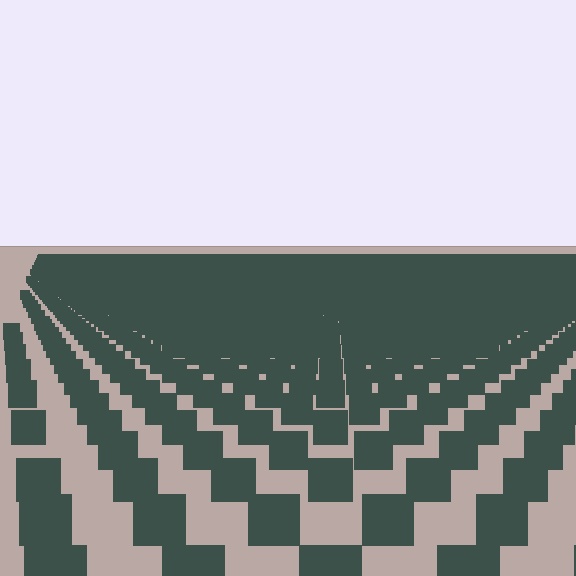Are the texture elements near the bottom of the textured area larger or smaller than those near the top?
Larger. Near the bottom, elements are closer to the viewer and appear at a bigger on-screen size.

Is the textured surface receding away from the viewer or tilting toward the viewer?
The surface is receding away from the viewer. Texture elements get smaller and denser toward the top.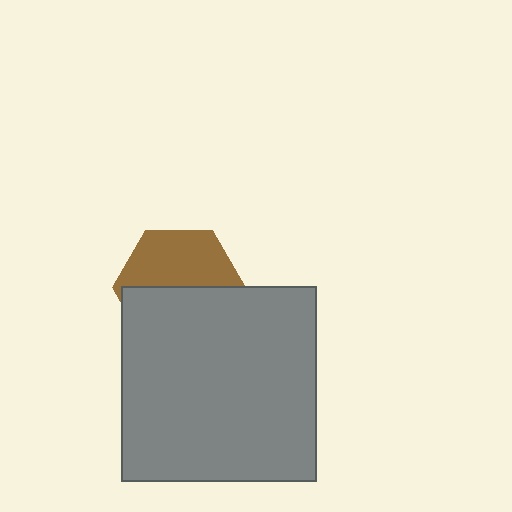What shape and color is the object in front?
The object in front is a gray square.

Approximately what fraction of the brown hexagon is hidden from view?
Roughly 52% of the brown hexagon is hidden behind the gray square.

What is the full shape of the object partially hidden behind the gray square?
The partially hidden object is a brown hexagon.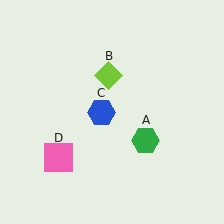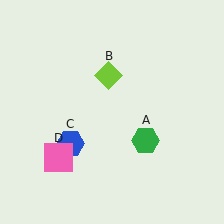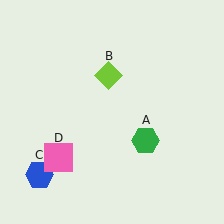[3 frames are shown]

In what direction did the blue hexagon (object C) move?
The blue hexagon (object C) moved down and to the left.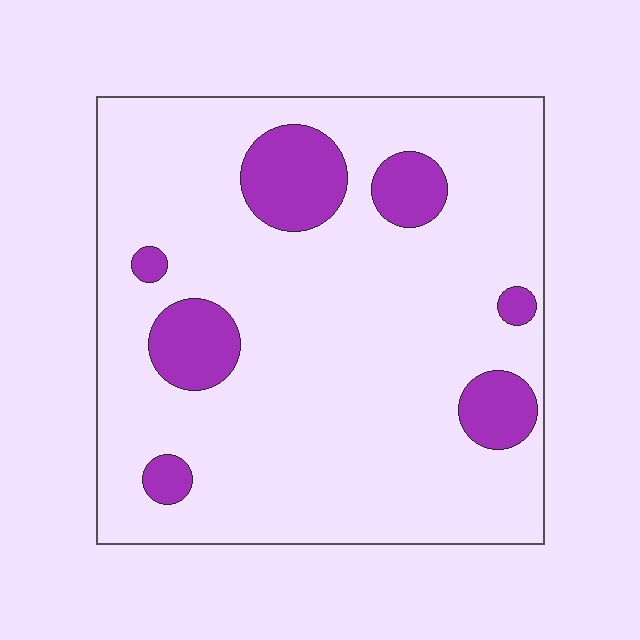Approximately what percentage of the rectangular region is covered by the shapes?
Approximately 15%.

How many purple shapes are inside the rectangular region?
7.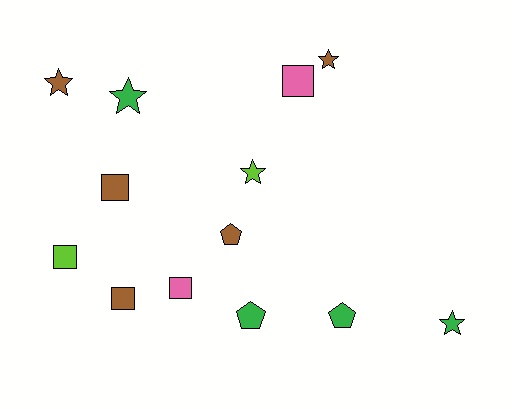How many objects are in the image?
There are 13 objects.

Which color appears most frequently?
Brown, with 5 objects.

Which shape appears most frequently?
Star, with 5 objects.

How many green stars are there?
There are 2 green stars.